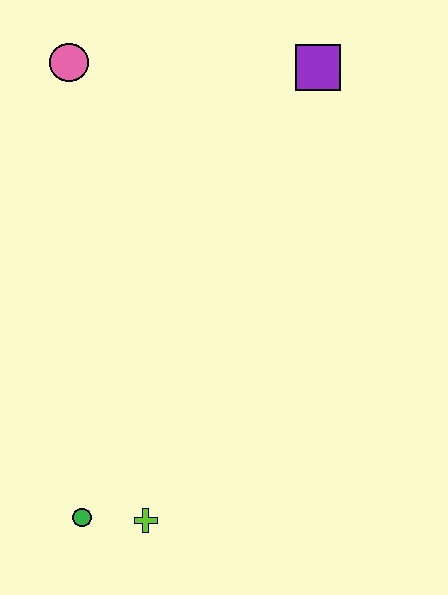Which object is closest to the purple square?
The pink circle is closest to the purple square.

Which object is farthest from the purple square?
The green circle is farthest from the purple square.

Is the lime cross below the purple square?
Yes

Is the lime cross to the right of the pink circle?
Yes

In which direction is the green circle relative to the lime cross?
The green circle is to the left of the lime cross.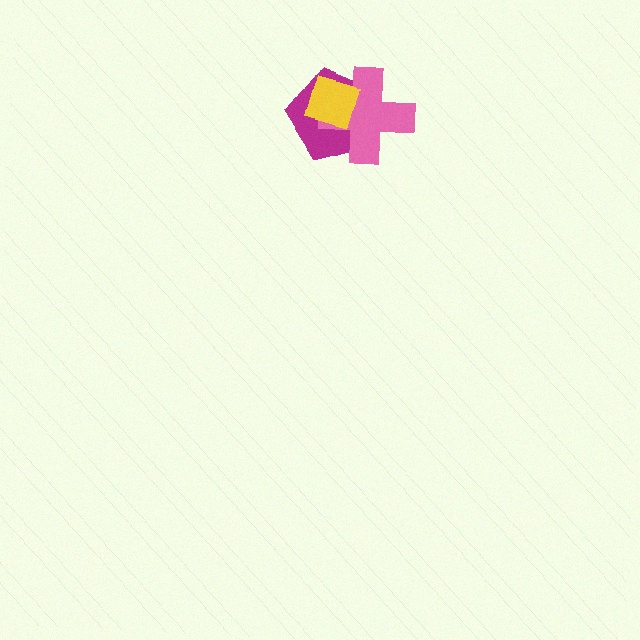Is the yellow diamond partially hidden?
No, no other shape covers it.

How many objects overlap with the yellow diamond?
2 objects overlap with the yellow diamond.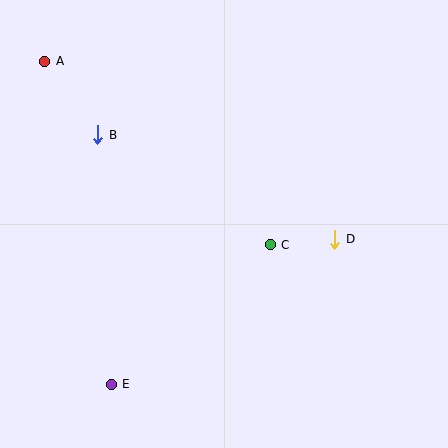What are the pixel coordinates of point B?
Point B is at (98, 135).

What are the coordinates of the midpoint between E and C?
The midpoint between E and C is at (191, 315).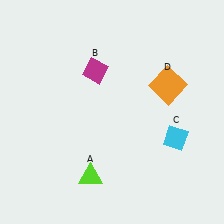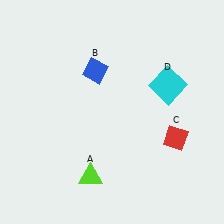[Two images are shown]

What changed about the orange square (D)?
In Image 1, D is orange. In Image 2, it changed to cyan.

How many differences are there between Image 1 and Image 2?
There are 3 differences between the two images.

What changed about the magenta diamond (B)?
In Image 1, B is magenta. In Image 2, it changed to blue.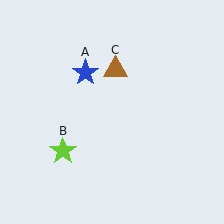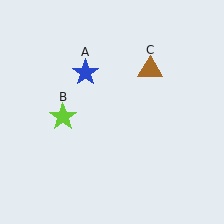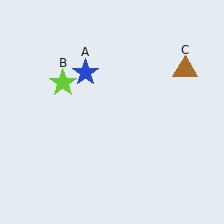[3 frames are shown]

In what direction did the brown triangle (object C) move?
The brown triangle (object C) moved right.